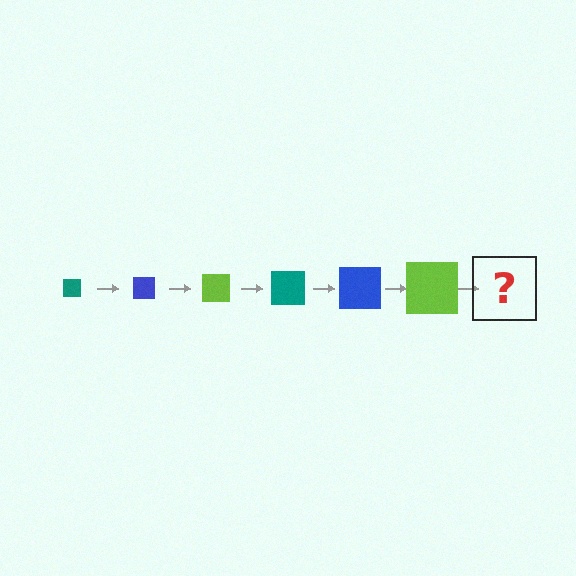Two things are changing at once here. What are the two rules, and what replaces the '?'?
The two rules are that the square grows larger each step and the color cycles through teal, blue, and lime. The '?' should be a teal square, larger than the previous one.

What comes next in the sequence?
The next element should be a teal square, larger than the previous one.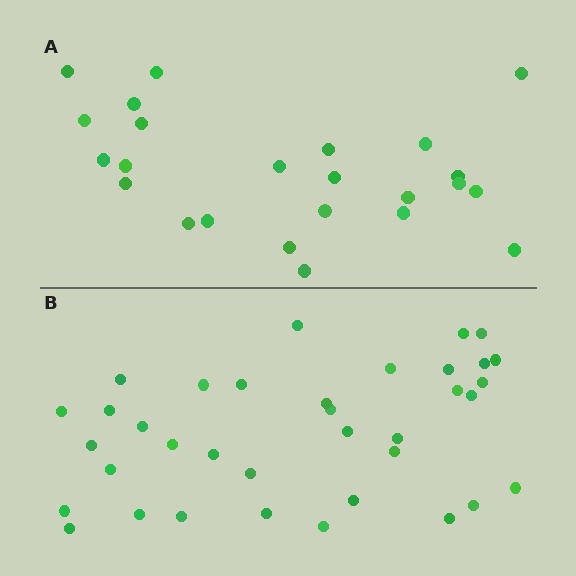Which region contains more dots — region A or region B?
Region B (the bottom region) has more dots.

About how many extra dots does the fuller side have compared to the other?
Region B has roughly 12 or so more dots than region A.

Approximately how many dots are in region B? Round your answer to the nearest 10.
About 40 dots. (The exact count is 36, which rounds to 40.)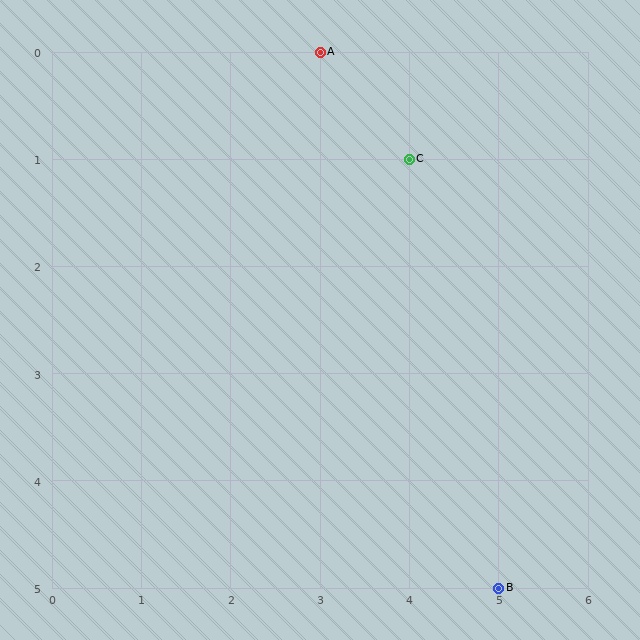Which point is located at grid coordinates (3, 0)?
Point A is at (3, 0).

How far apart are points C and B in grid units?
Points C and B are 1 column and 4 rows apart (about 4.1 grid units diagonally).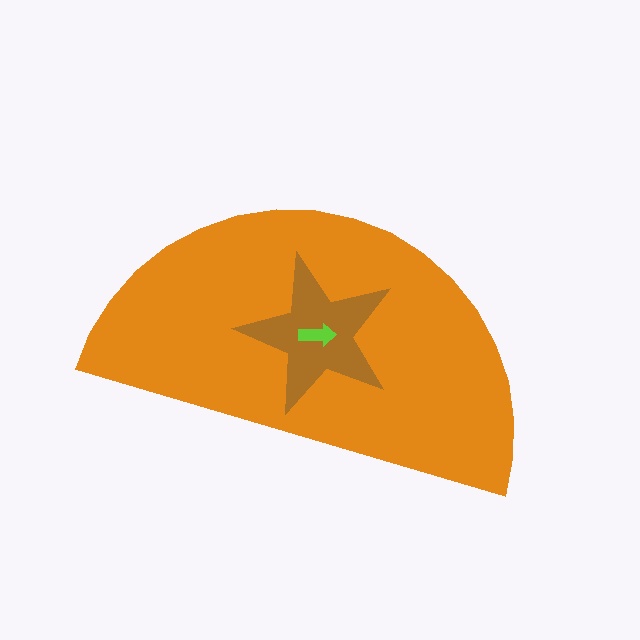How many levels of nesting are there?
3.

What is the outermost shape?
The orange semicircle.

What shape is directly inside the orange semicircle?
The brown star.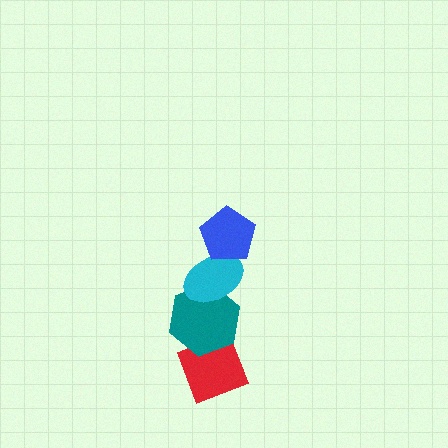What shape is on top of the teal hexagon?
The cyan ellipse is on top of the teal hexagon.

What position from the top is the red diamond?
The red diamond is 4th from the top.